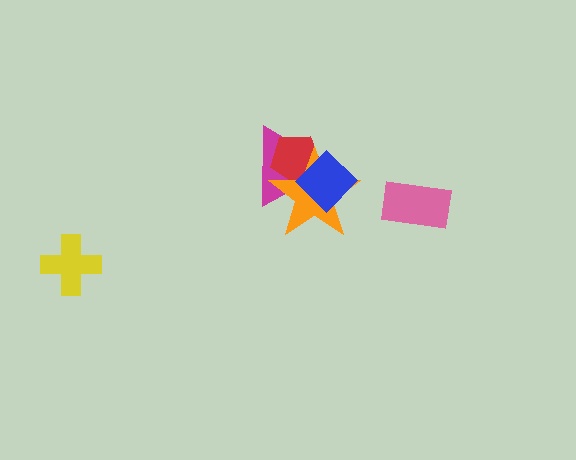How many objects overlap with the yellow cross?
0 objects overlap with the yellow cross.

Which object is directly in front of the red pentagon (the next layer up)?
The orange star is directly in front of the red pentagon.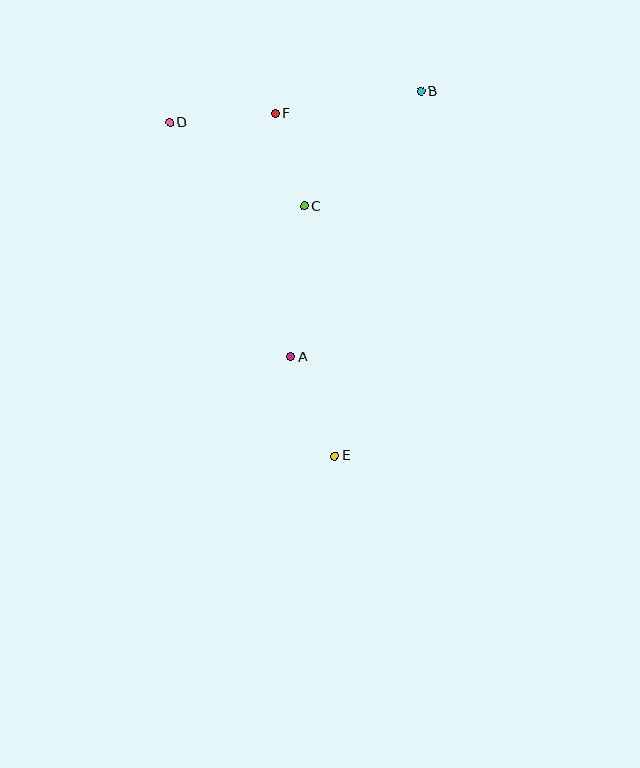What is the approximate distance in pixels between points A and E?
The distance between A and E is approximately 109 pixels.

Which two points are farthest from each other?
Points B and E are farthest from each other.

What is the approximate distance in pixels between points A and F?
The distance between A and F is approximately 244 pixels.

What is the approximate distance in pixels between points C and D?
The distance between C and D is approximately 159 pixels.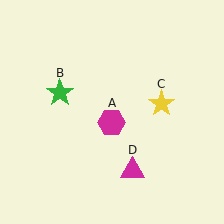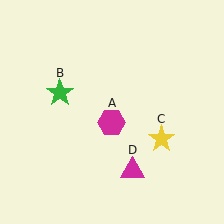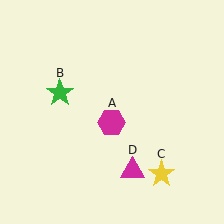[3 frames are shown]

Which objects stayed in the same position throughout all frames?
Magenta hexagon (object A) and green star (object B) and magenta triangle (object D) remained stationary.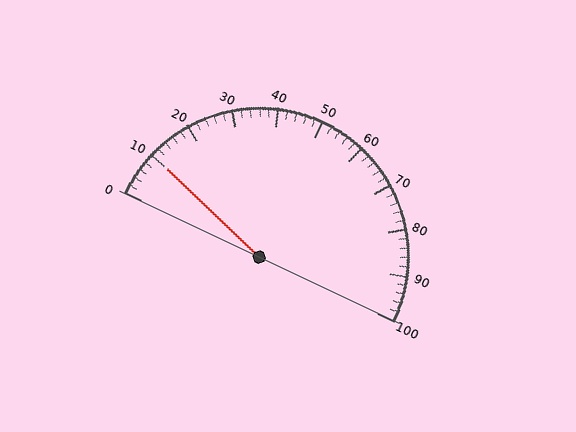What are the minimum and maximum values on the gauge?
The gauge ranges from 0 to 100.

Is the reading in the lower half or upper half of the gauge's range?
The reading is in the lower half of the range (0 to 100).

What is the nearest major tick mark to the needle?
The nearest major tick mark is 10.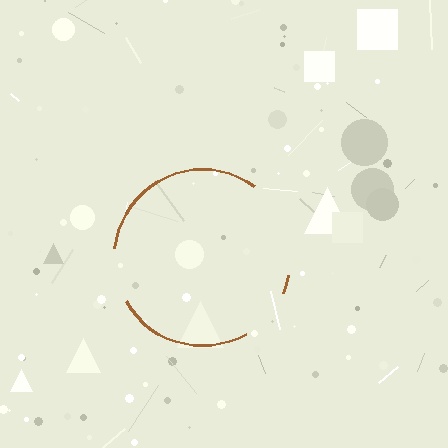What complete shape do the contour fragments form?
The contour fragments form a circle.